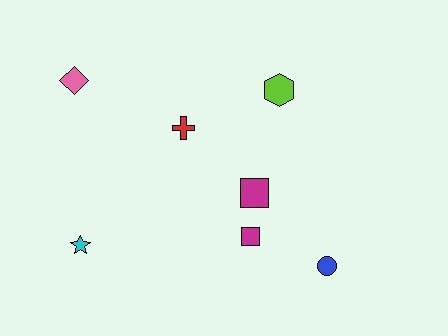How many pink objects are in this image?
There is 1 pink object.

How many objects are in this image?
There are 7 objects.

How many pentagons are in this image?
There are no pentagons.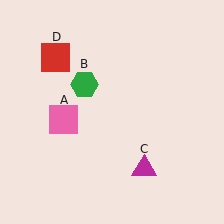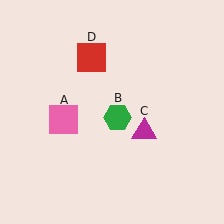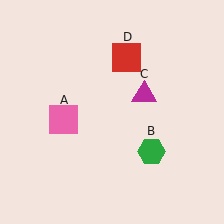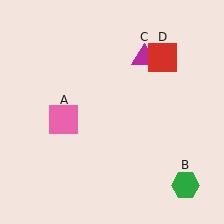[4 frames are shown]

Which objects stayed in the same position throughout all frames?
Pink square (object A) remained stationary.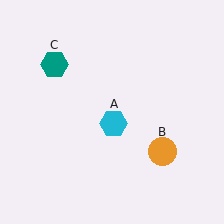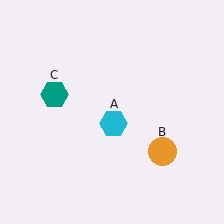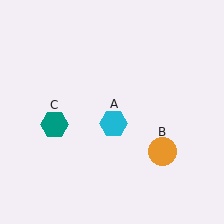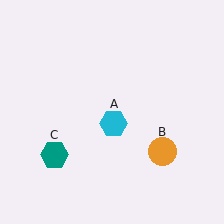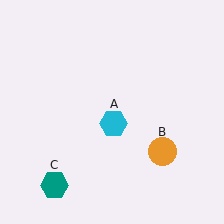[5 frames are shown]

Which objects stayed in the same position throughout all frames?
Cyan hexagon (object A) and orange circle (object B) remained stationary.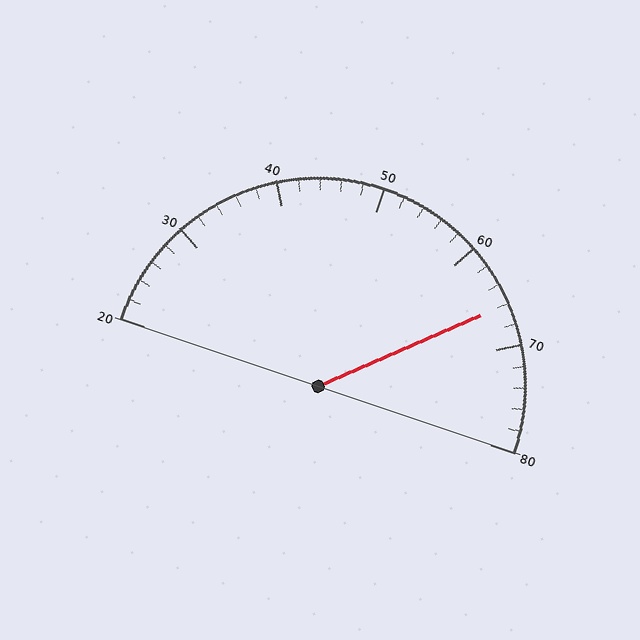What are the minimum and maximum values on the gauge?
The gauge ranges from 20 to 80.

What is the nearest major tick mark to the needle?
The nearest major tick mark is 70.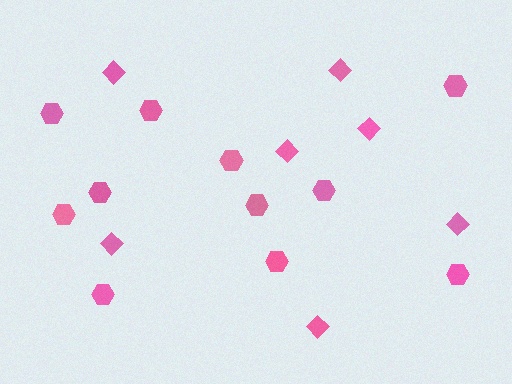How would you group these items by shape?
There are 2 groups: one group of hexagons (11) and one group of diamonds (7).